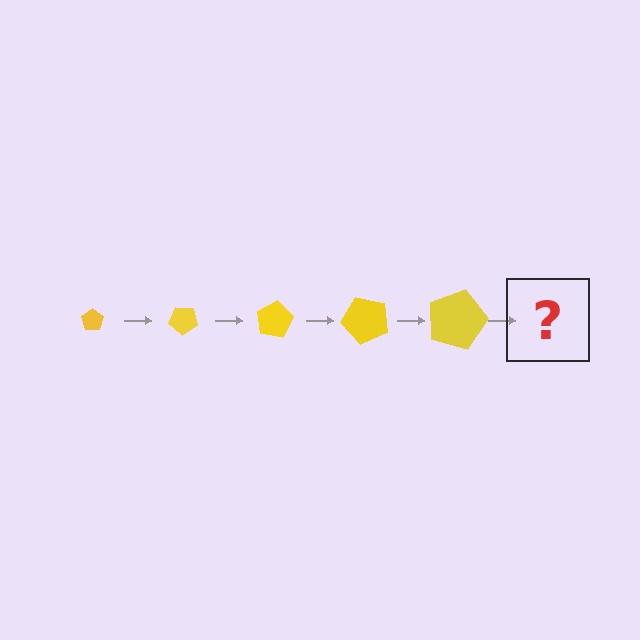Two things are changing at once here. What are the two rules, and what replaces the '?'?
The two rules are that the pentagon grows larger each step and it rotates 40 degrees each step. The '?' should be a pentagon, larger than the previous one and rotated 200 degrees from the start.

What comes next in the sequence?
The next element should be a pentagon, larger than the previous one and rotated 200 degrees from the start.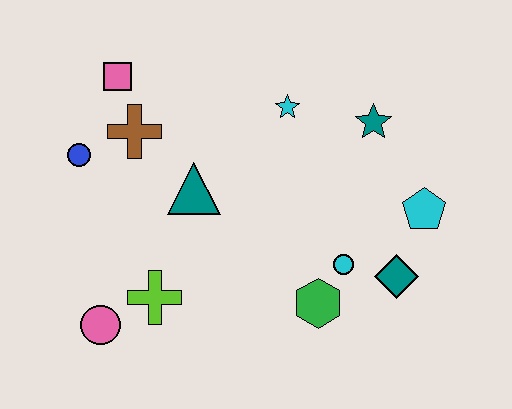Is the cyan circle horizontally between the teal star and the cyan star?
Yes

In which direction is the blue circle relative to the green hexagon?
The blue circle is to the left of the green hexagon.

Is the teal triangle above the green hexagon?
Yes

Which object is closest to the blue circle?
The brown cross is closest to the blue circle.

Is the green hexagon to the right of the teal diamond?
No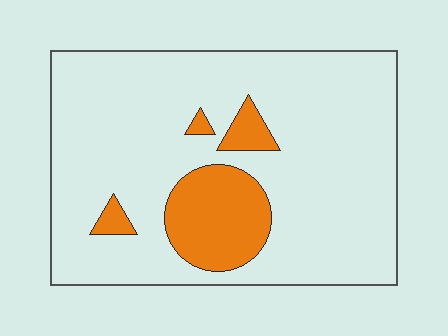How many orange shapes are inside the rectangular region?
4.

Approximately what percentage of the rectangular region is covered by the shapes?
Approximately 15%.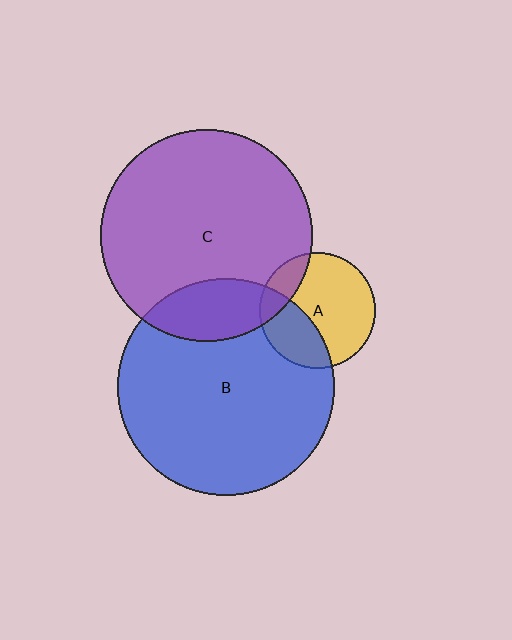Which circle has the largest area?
Circle B (blue).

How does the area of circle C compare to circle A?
Approximately 3.3 times.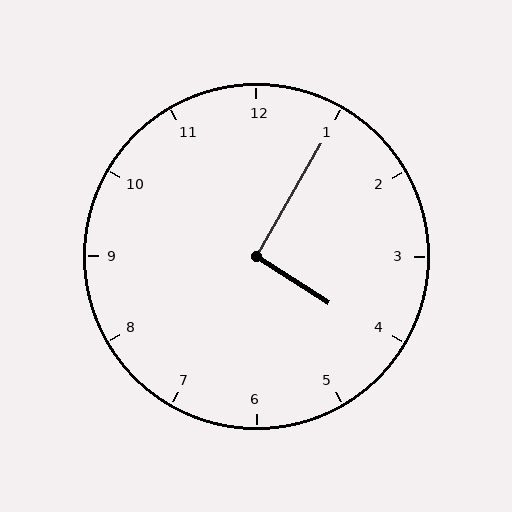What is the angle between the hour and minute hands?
Approximately 92 degrees.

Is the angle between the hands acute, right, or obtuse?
It is right.